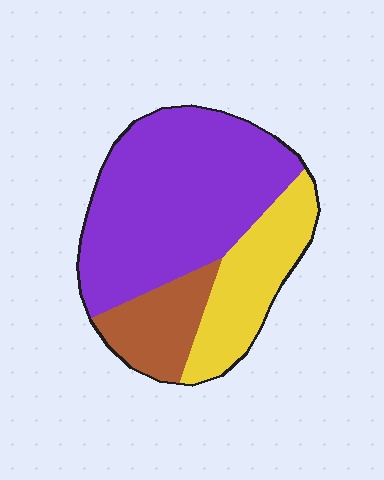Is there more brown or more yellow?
Yellow.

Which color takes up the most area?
Purple, at roughly 60%.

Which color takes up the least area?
Brown, at roughly 15%.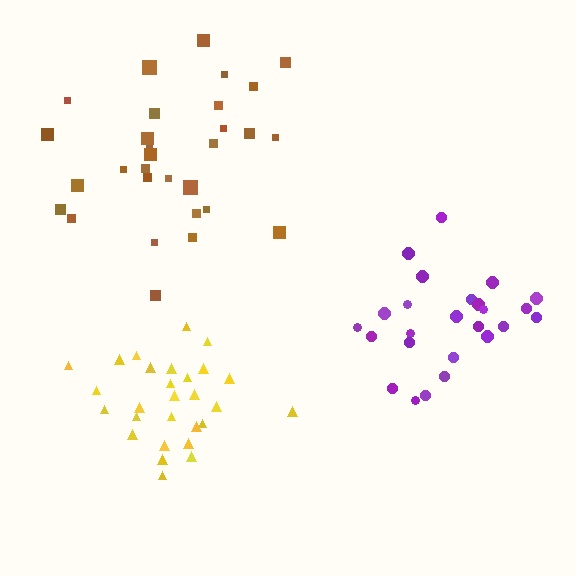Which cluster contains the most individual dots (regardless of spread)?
Brown (30).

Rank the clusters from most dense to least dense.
yellow, brown, purple.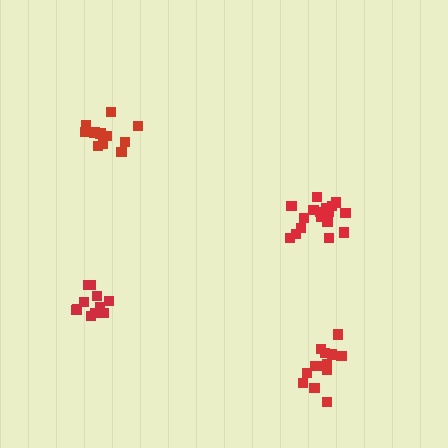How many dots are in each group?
Group 1: 13 dots, Group 2: 14 dots, Group 3: 17 dots, Group 4: 11 dots (55 total).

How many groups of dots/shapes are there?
There are 4 groups.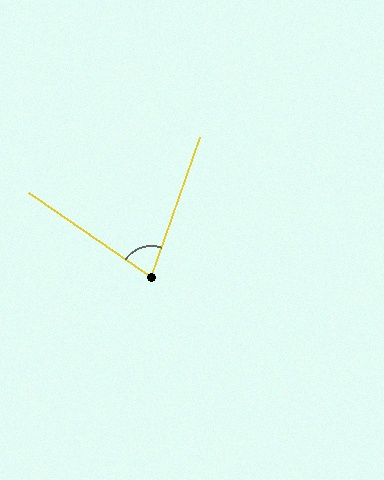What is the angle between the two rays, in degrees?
Approximately 75 degrees.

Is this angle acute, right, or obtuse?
It is acute.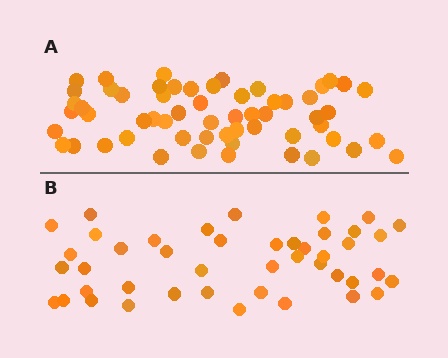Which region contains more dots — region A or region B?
Region A (the top region) has more dots.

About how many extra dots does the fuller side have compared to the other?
Region A has approximately 15 more dots than region B.